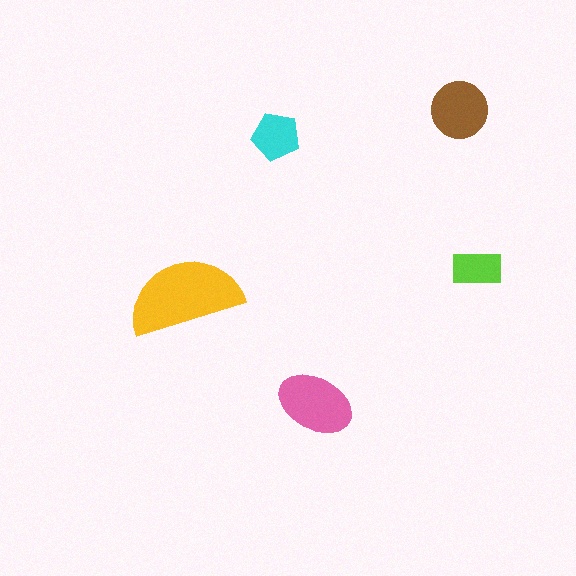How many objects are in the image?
There are 5 objects in the image.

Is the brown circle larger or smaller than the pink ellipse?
Smaller.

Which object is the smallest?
The lime rectangle.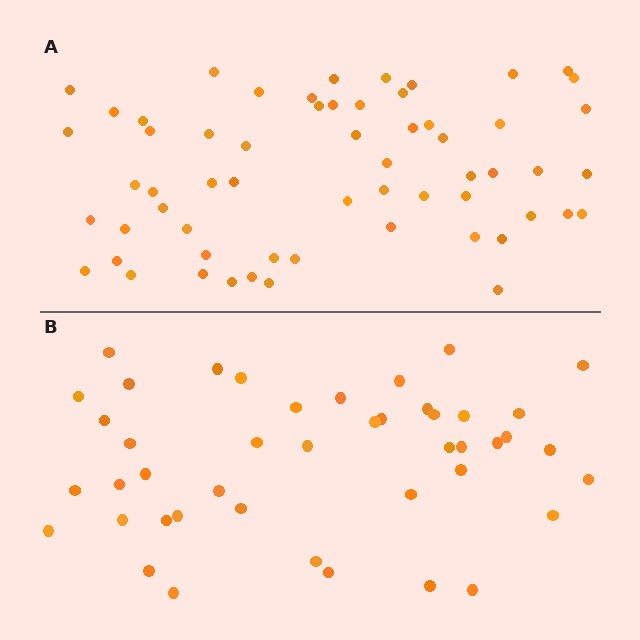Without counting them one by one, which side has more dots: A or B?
Region A (the top region) has more dots.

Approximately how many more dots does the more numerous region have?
Region A has approximately 15 more dots than region B.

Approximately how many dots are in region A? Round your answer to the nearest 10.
About 60 dots.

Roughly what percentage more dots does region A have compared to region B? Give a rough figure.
About 35% more.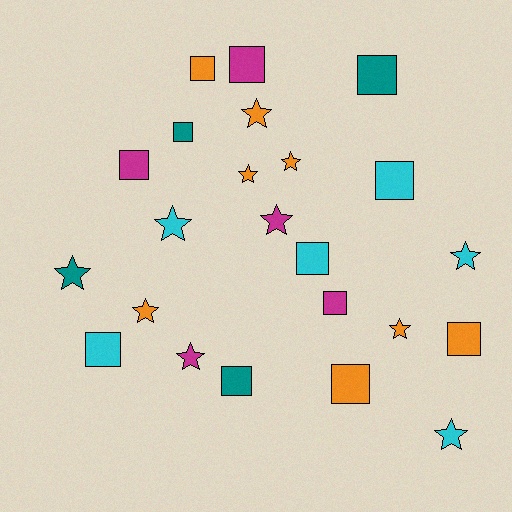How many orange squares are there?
There are 3 orange squares.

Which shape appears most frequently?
Square, with 12 objects.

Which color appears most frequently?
Orange, with 8 objects.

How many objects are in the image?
There are 23 objects.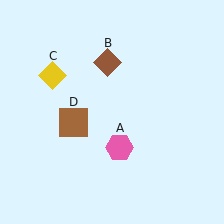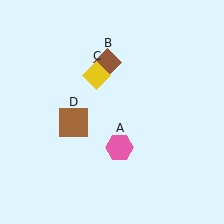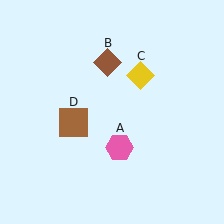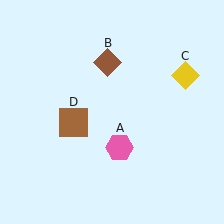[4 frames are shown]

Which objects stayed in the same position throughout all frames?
Pink hexagon (object A) and brown diamond (object B) and brown square (object D) remained stationary.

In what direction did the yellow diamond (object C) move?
The yellow diamond (object C) moved right.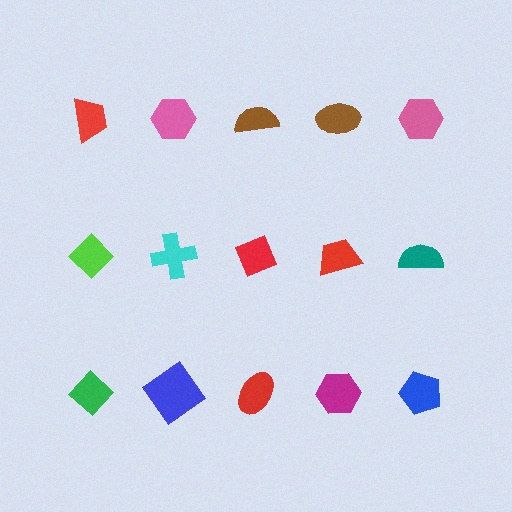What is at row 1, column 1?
A red trapezoid.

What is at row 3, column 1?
A green diamond.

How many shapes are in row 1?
5 shapes.